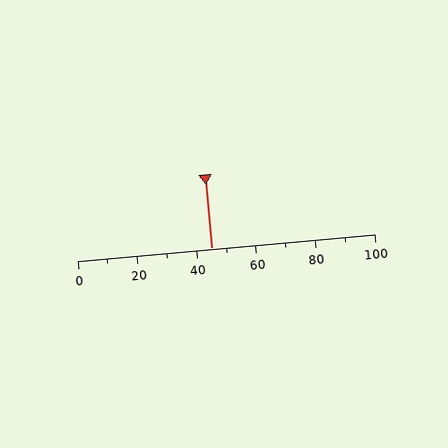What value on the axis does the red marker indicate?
The marker indicates approximately 45.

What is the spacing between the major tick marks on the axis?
The major ticks are spaced 20 apart.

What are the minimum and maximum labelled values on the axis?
The axis runs from 0 to 100.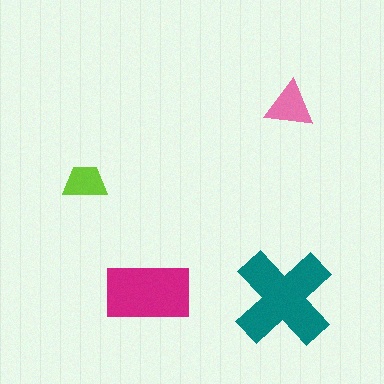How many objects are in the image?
There are 4 objects in the image.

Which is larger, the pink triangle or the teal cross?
The teal cross.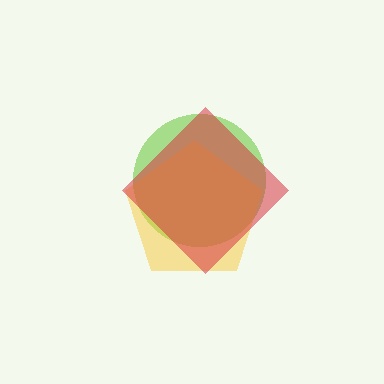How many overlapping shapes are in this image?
There are 3 overlapping shapes in the image.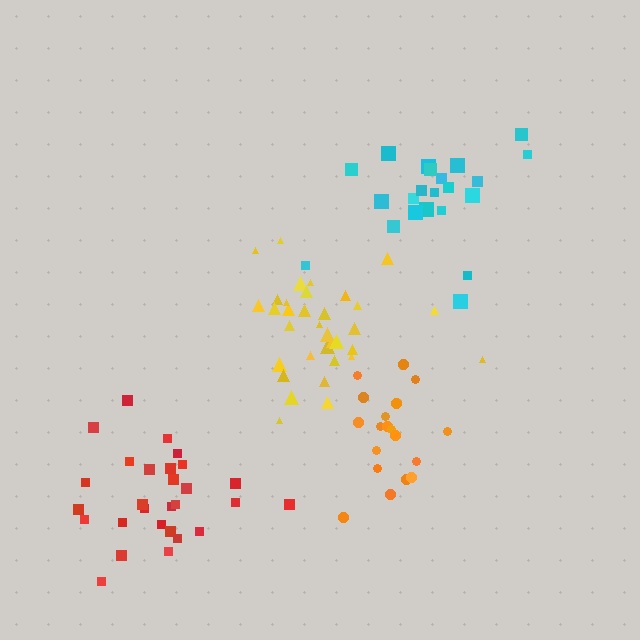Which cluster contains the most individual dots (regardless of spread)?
Yellow (34).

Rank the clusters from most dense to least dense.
yellow, red, orange, cyan.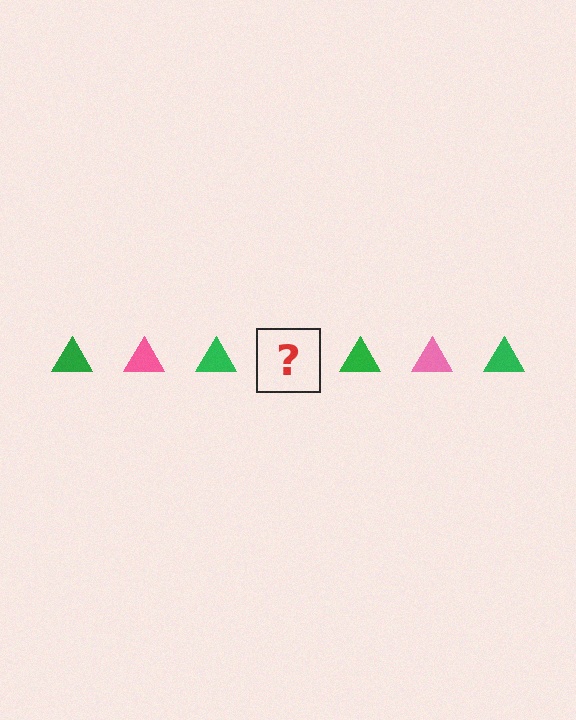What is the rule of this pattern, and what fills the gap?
The rule is that the pattern cycles through green, pink triangles. The gap should be filled with a pink triangle.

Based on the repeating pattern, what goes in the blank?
The blank should be a pink triangle.